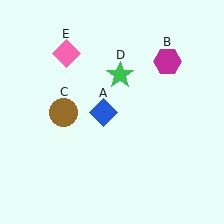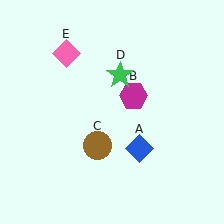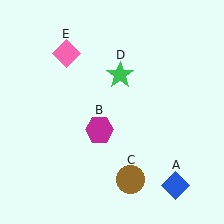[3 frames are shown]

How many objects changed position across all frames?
3 objects changed position: blue diamond (object A), magenta hexagon (object B), brown circle (object C).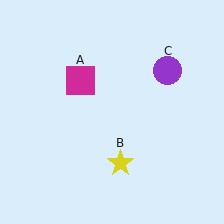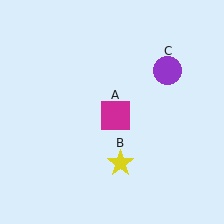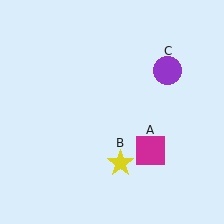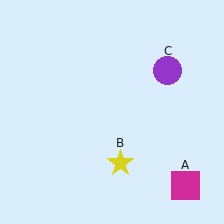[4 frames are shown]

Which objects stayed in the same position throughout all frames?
Yellow star (object B) and purple circle (object C) remained stationary.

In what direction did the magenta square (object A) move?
The magenta square (object A) moved down and to the right.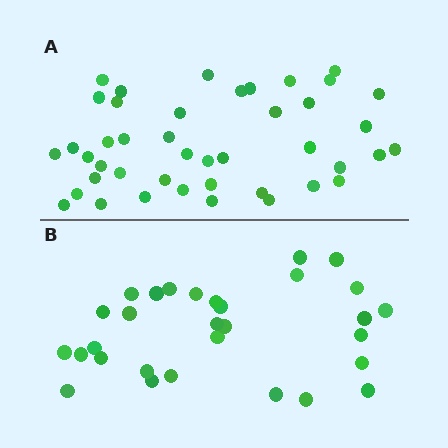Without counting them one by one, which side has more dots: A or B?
Region A (the top region) has more dots.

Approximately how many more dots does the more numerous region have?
Region A has approximately 15 more dots than region B.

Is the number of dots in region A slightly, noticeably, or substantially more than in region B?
Region A has noticeably more, but not dramatically so. The ratio is roughly 1.4 to 1.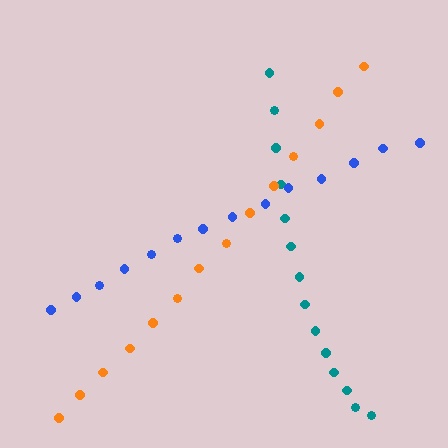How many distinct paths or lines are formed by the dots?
There are 3 distinct paths.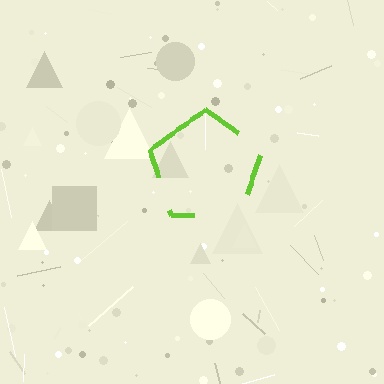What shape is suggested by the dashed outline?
The dashed outline suggests a pentagon.